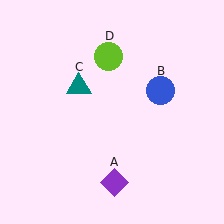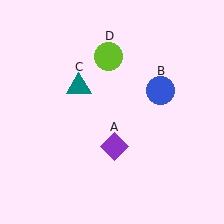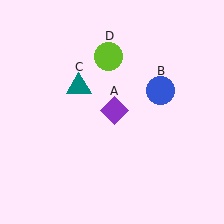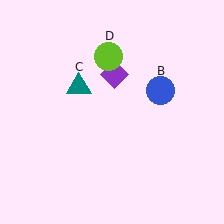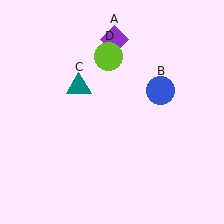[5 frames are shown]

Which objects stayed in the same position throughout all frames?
Blue circle (object B) and teal triangle (object C) and lime circle (object D) remained stationary.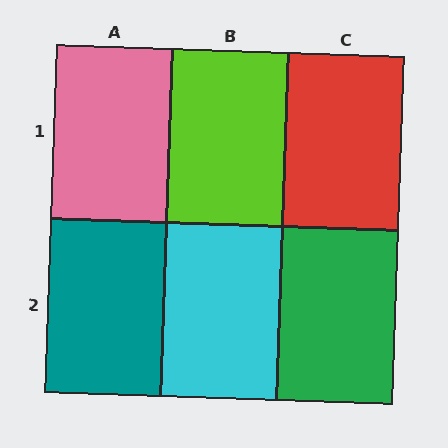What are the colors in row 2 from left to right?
Teal, cyan, green.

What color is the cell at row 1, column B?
Lime.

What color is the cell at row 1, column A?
Pink.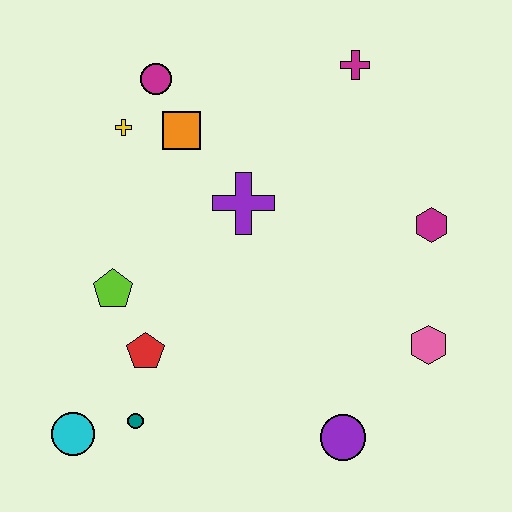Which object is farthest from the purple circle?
The magenta circle is farthest from the purple circle.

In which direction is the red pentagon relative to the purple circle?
The red pentagon is to the left of the purple circle.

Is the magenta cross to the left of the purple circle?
No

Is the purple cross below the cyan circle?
No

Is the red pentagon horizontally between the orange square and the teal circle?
Yes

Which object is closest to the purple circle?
The pink hexagon is closest to the purple circle.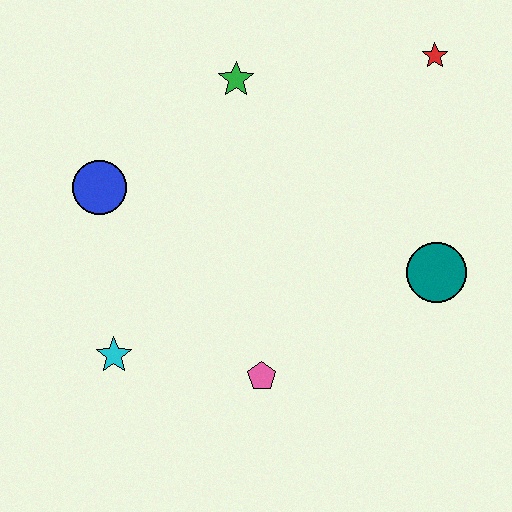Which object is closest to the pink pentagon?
The cyan star is closest to the pink pentagon.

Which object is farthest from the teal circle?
The blue circle is farthest from the teal circle.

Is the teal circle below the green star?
Yes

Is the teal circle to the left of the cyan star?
No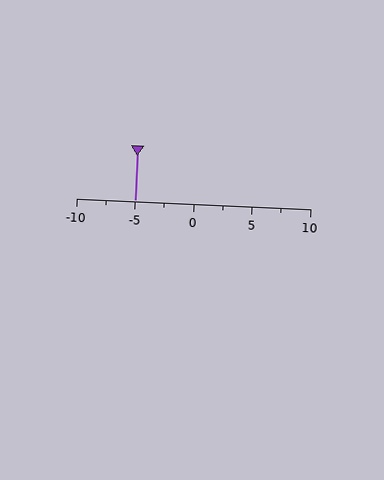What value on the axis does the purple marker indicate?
The marker indicates approximately -5.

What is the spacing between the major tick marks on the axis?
The major ticks are spaced 5 apart.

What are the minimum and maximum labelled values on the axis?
The axis runs from -10 to 10.